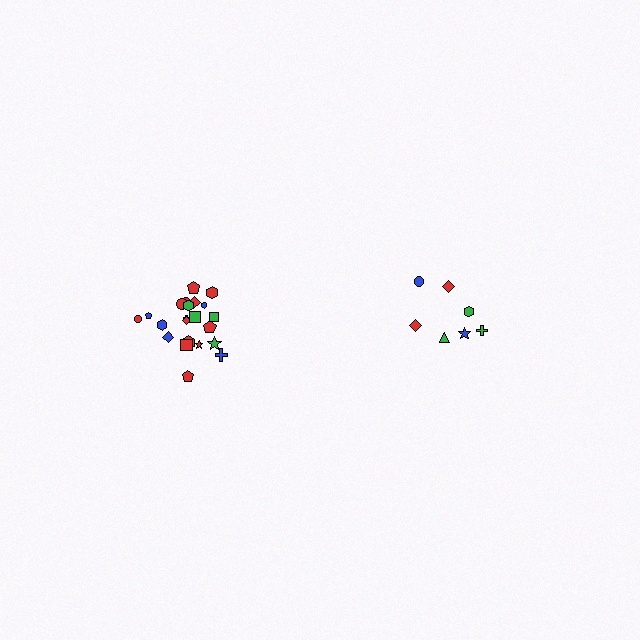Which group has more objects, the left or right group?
The left group.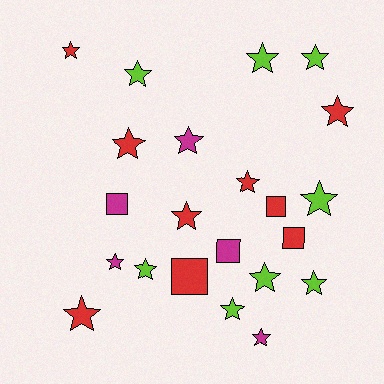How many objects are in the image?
There are 22 objects.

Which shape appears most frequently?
Star, with 17 objects.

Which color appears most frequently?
Red, with 9 objects.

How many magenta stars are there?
There are 3 magenta stars.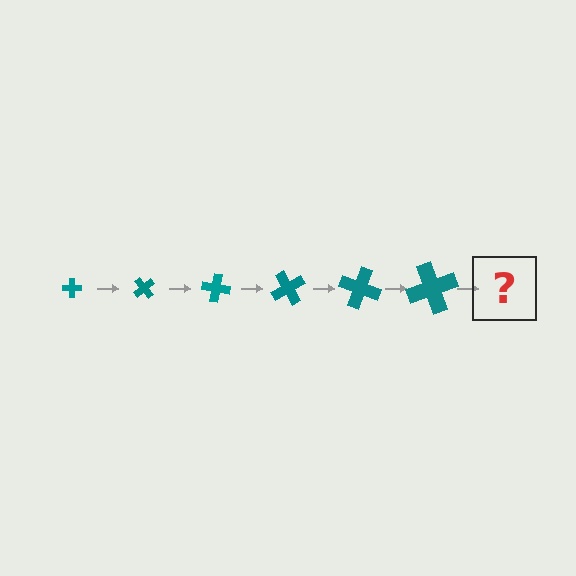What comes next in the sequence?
The next element should be a cross, larger than the previous one and rotated 300 degrees from the start.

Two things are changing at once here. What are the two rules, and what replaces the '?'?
The two rules are that the cross grows larger each step and it rotates 50 degrees each step. The '?' should be a cross, larger than the previous one and rotated 300 degrees from the start.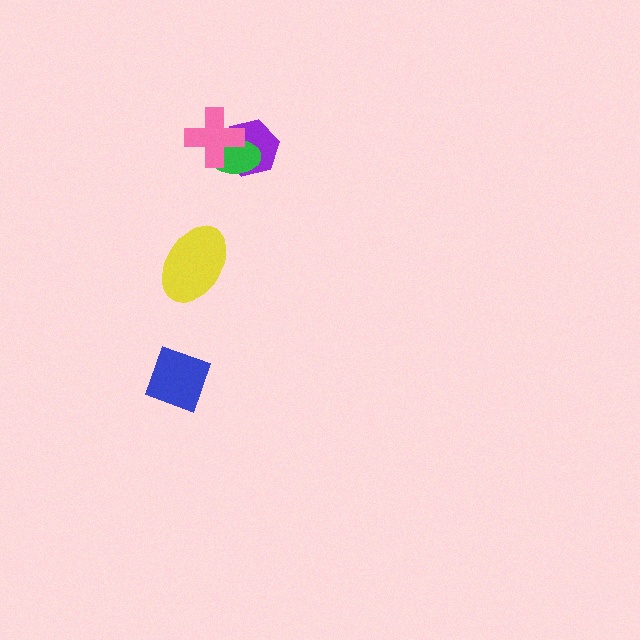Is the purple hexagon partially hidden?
Yes, it is partially covered by another shape.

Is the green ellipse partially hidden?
Yes, it is partially covered by another shape.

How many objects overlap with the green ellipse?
2 objects overlap with the green ellipse.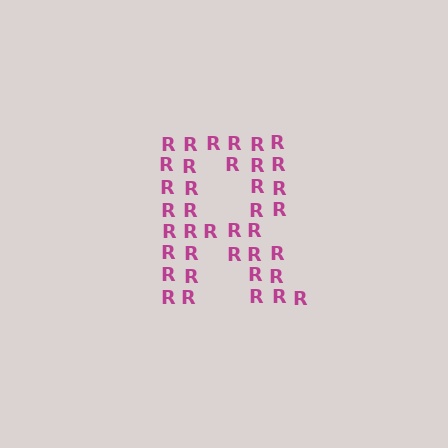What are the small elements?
The small elements are letter R's.